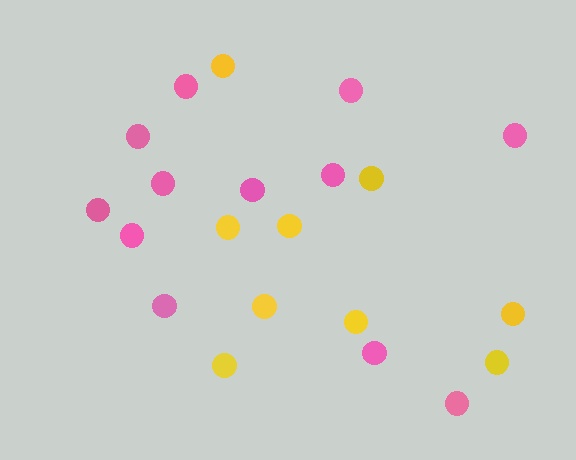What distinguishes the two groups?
There are 2 groups: one group of pink circles (12) and one group of yellow circles (9).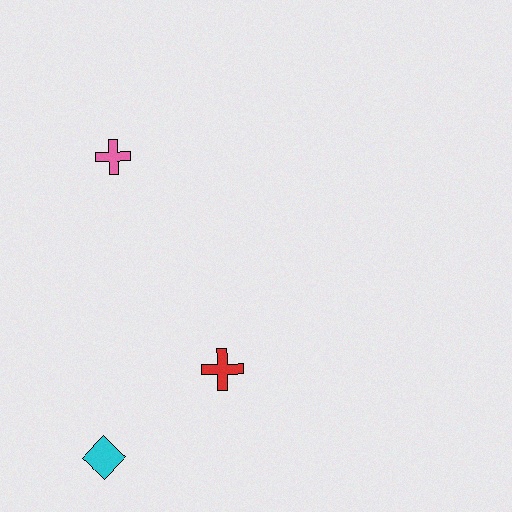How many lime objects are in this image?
There are no lime objects.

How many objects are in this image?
There are 3 objects.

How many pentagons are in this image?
There are no pentagons.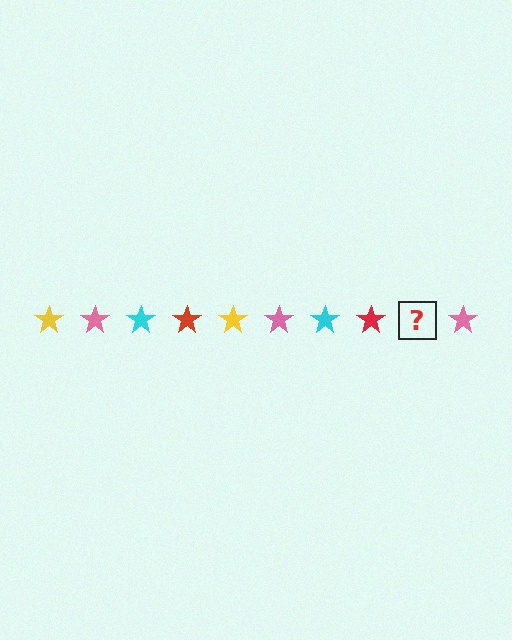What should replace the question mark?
The question mark should be replaced with a yellow star.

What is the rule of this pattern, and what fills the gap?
The rule is that the pattern cycles through yellow, pink, cyan, red stars. The gap should be filled with a yellow star.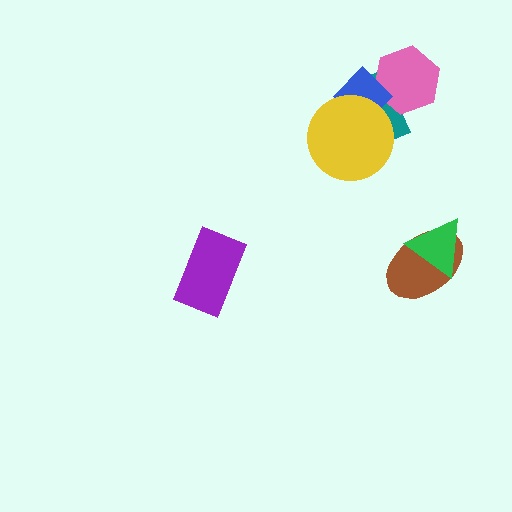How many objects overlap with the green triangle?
1 object overlaps with the green triangle.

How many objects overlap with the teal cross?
3 objects overlap with the teal cross.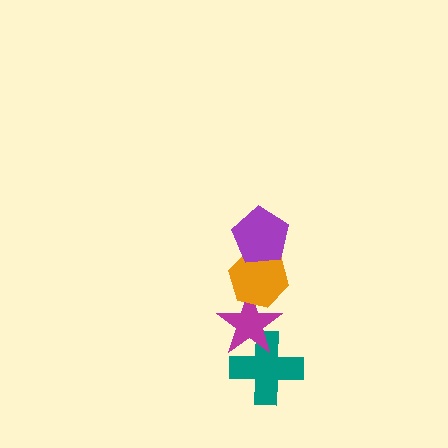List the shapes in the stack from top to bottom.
From top to bottom: the purple pentagon, the orange hexagon, the magenta star, the teal cross.